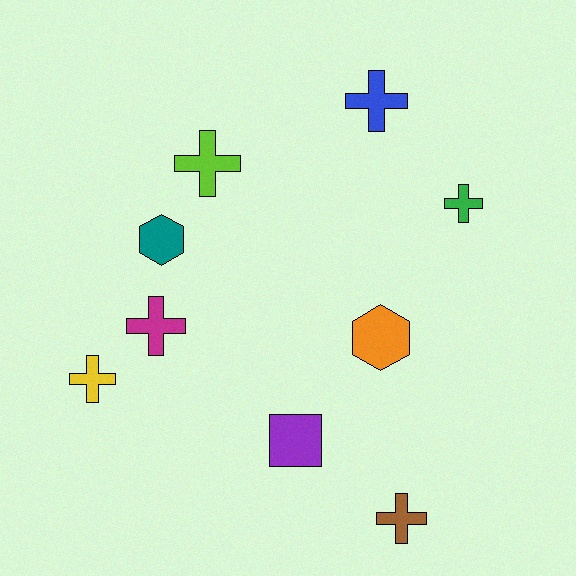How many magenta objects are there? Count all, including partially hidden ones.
There is 1 magenta object.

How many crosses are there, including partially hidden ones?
There are 6 crosses.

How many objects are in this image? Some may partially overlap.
There are 9 objects.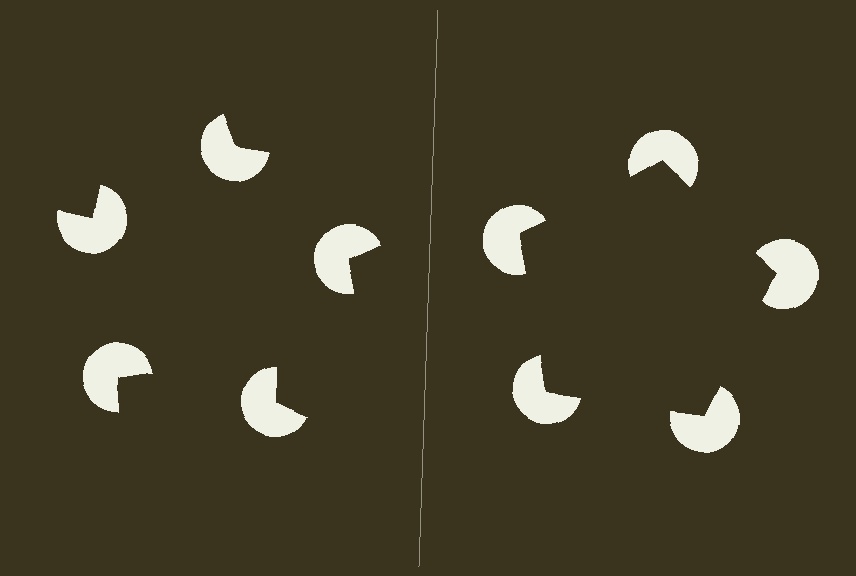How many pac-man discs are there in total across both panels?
10 — 5 on each side.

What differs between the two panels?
The pac-man discs are positioned identically on both sides; only the wedge orientations differ. On the right they align to a pentagon; on the left they are misaligned.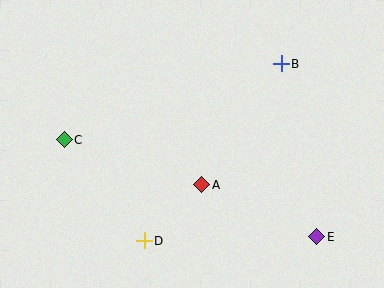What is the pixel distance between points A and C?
The distance between A and C is 145 pixels.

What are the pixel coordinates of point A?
Point A is at (202, 185).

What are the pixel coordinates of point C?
Point C is at (64, 139).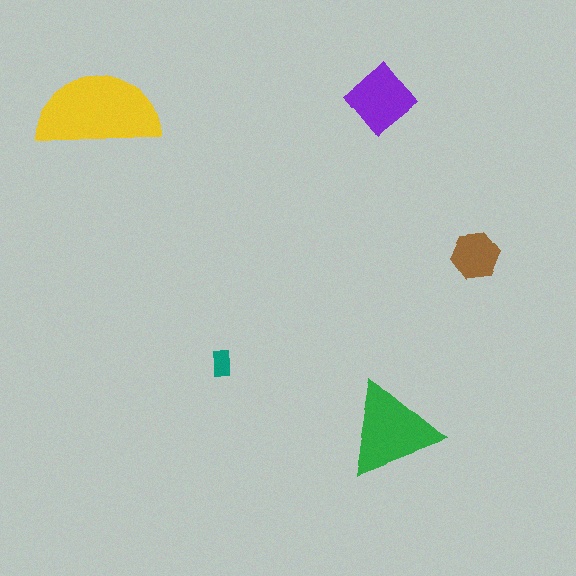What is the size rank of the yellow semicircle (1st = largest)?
1st.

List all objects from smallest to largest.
The teal rectangle, the brown hexagon, the purple diamond, the green triangle, the yellow semicircle.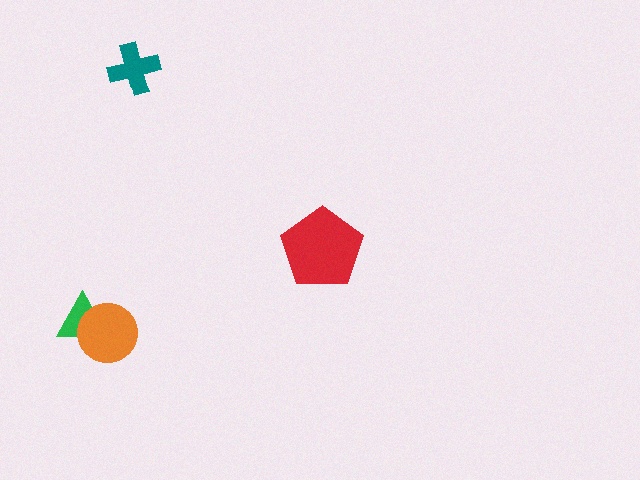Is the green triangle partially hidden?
Yes, it is partially covered by another shape.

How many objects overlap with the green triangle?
1 object overlaps with the green triangle.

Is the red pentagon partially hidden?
No, no other shape covers it.